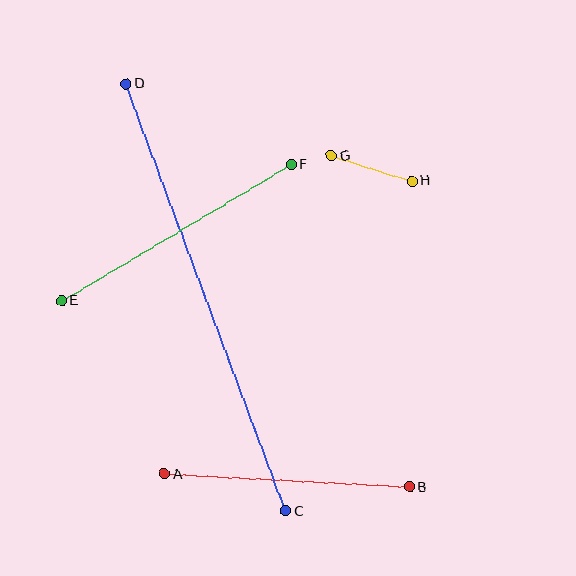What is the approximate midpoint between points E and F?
The midpoint is at approximately (176, 233) pixels.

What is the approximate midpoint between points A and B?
The midpoint is at approximately (287, 480) pixels.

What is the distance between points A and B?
The distance is approximately 246 pixels.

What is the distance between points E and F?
The distance is approximately 267 pixels.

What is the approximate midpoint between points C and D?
The midpoint is at approximately (206, 297) pixels.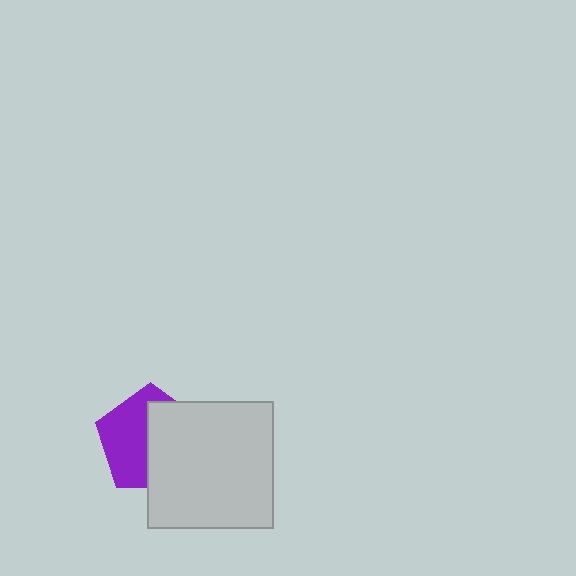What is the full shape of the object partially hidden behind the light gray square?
The partially hidden object is a purple pentagon.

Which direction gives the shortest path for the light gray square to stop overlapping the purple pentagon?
Moving right gives the shortest separation.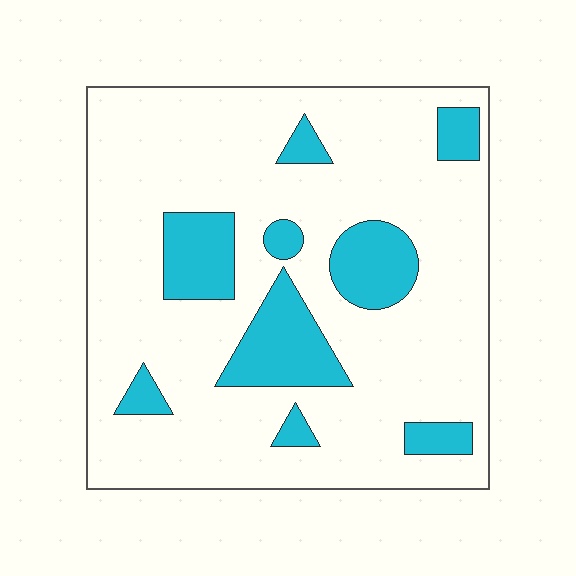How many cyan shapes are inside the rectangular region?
9.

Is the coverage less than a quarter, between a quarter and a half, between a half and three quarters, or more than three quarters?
Less than a quarter.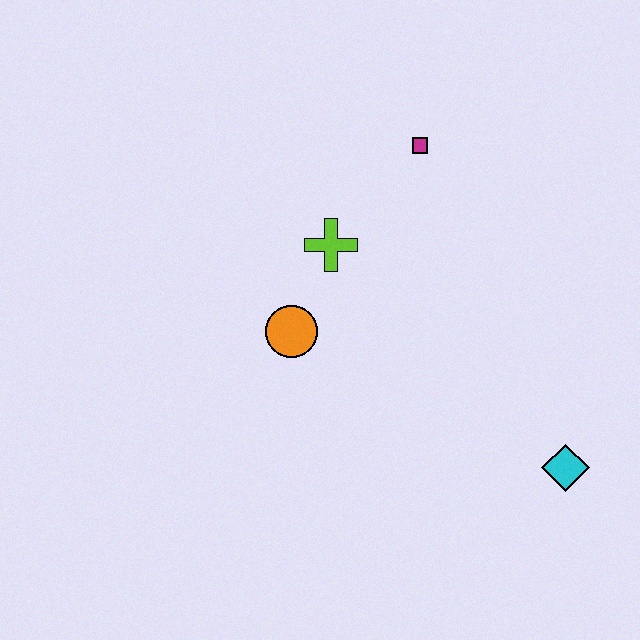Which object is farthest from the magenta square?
The cyan diamond is farthest from the magenta square.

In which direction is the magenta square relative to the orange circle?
The magenta square is above the orange circle.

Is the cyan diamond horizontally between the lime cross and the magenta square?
No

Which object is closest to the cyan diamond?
The orange circle is closest to the cyan diamond.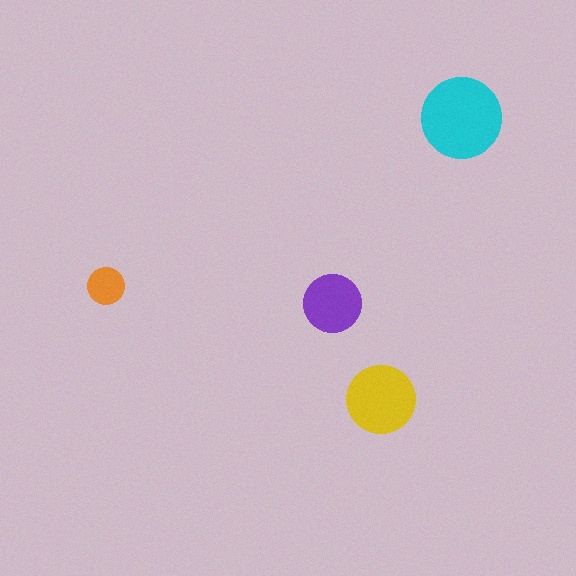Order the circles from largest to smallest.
the cyan one, the yellow one, the purple one, the orange one.